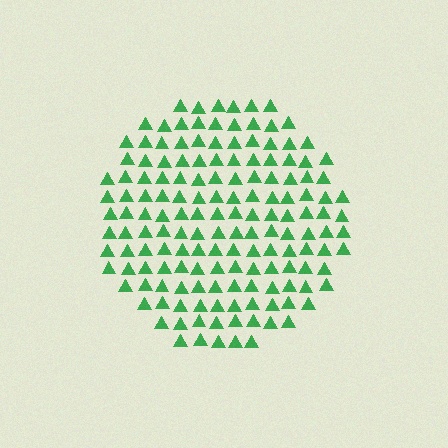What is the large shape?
The large shape is a circle.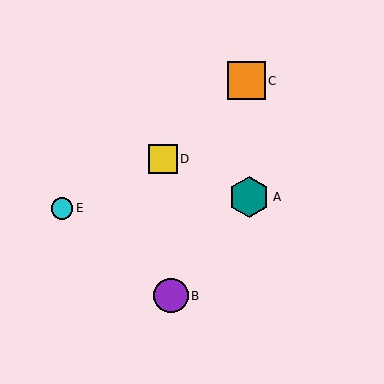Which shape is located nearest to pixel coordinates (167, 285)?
The purple circle (labeled B) at (171, 296) is nearest to that location.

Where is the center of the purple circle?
The center of the purple circle is at (171, 296).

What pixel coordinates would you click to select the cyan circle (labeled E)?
Click at (62, 208) to select the cyan circle E.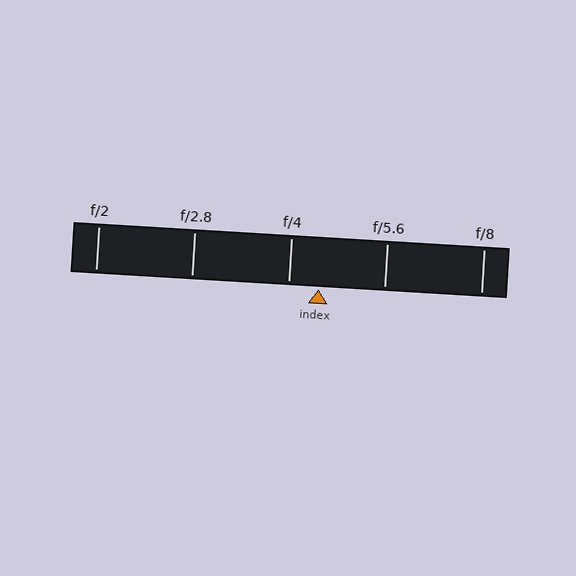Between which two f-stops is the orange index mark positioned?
The index mark is between f/4 and f/5.6.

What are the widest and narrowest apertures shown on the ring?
The widest aperture shown is f/2 and the narrowest is f/8.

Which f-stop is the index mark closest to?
The index mark is closest to f/4.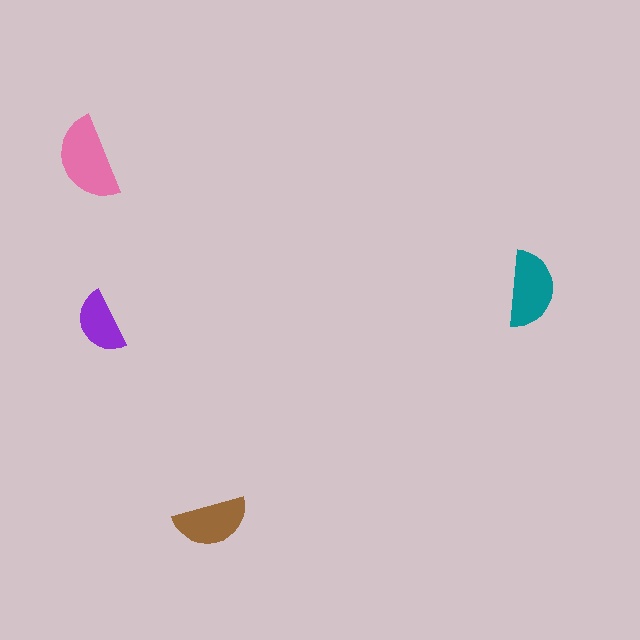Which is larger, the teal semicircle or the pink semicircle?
The pink one.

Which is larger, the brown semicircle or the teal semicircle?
The teal one.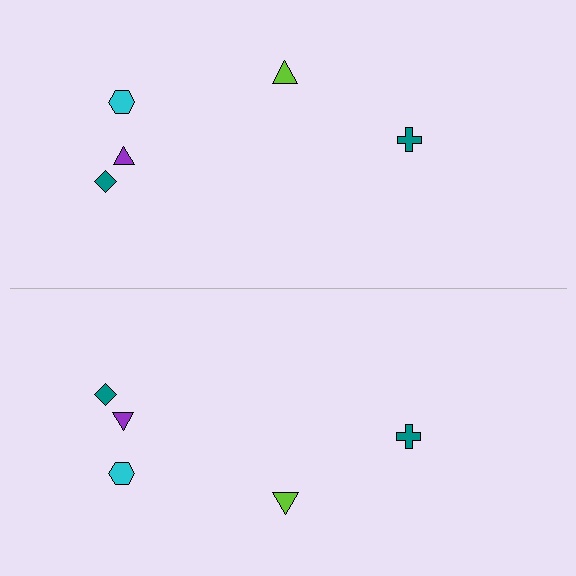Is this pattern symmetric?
Yes, this pattern has bilateral (reflection) symmetry.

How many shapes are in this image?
There are 10 shapes in this image.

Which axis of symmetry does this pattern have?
The pattern has a horizontal axis of symmetry running through the center of the image.